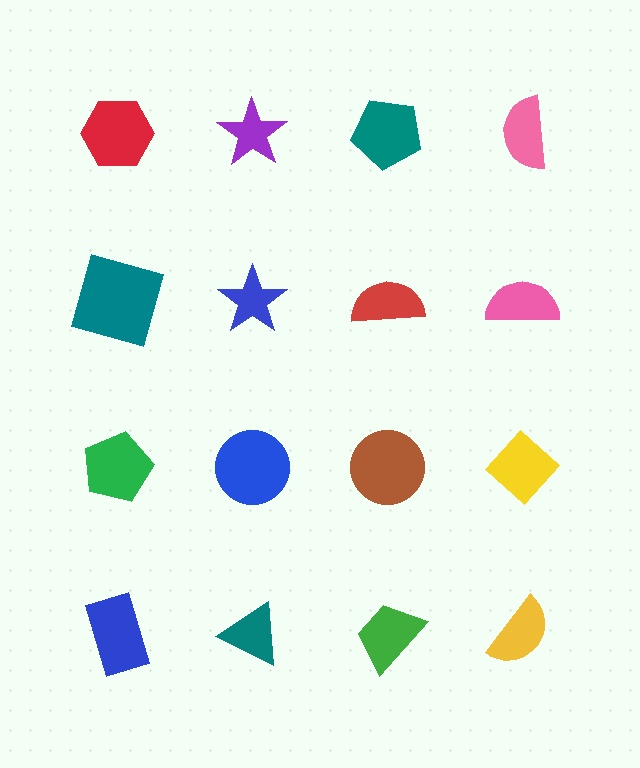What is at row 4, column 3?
A green trapezoid.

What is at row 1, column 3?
A teal pentagon.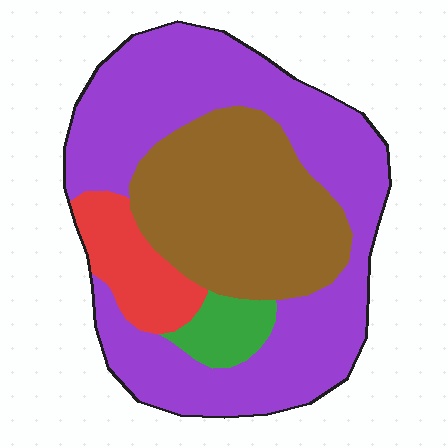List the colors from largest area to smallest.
From largest to smallest: purple, brown, red, green.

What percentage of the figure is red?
Red takes up about one tenth (1/10) of the figure.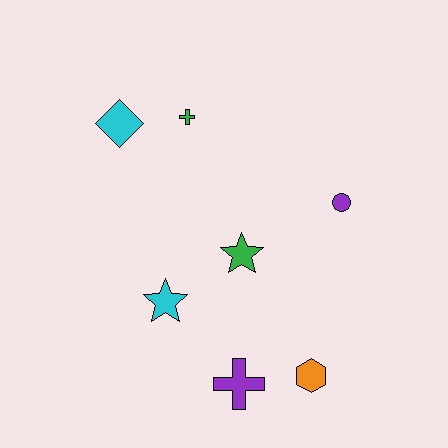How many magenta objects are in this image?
There are no magenta objects.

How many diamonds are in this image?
There is 1 diamond.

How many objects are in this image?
There are 7 objects.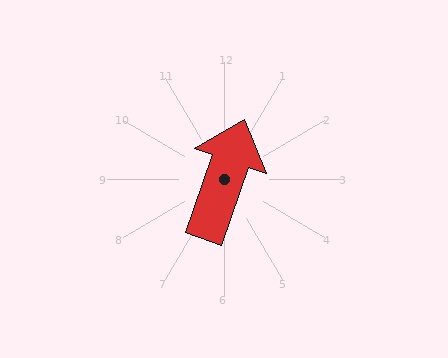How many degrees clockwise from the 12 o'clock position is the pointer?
Approximately 19 degrees.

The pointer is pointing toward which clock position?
Roughly 1 o'clock.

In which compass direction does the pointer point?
North.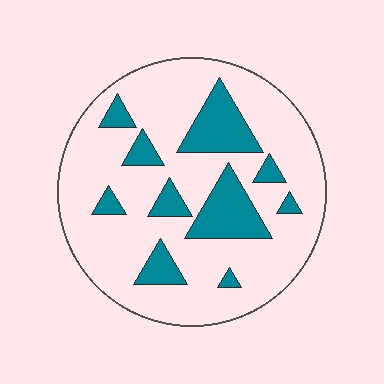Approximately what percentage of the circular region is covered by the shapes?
Approximately 20%.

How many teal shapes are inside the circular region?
10.